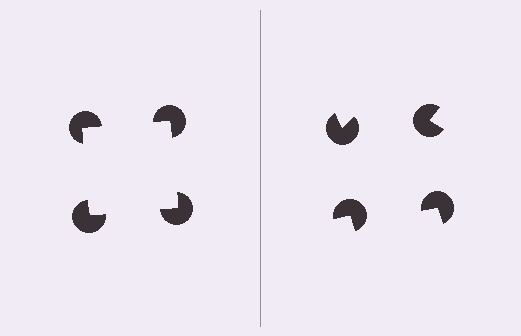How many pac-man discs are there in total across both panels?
8 — 4 on each side.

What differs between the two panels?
The pac-man discs are positioned identically on both sides; only the wedge orientations differ. On the left they align to a square; on the right they are misaligned.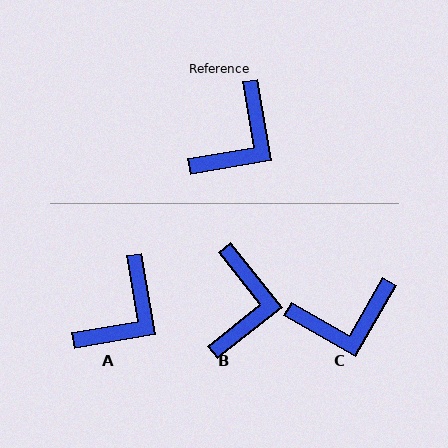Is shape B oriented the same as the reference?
No, it is off by about 29 degrees.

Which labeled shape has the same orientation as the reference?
A.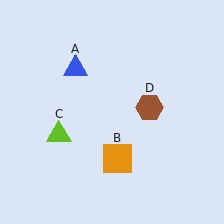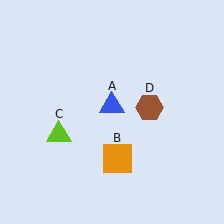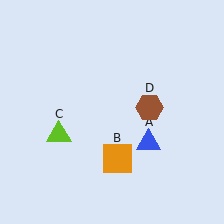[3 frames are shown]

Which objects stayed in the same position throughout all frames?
Orange square (object B) and lime triangle (object C) and brown hexagon (object D) remained stationary.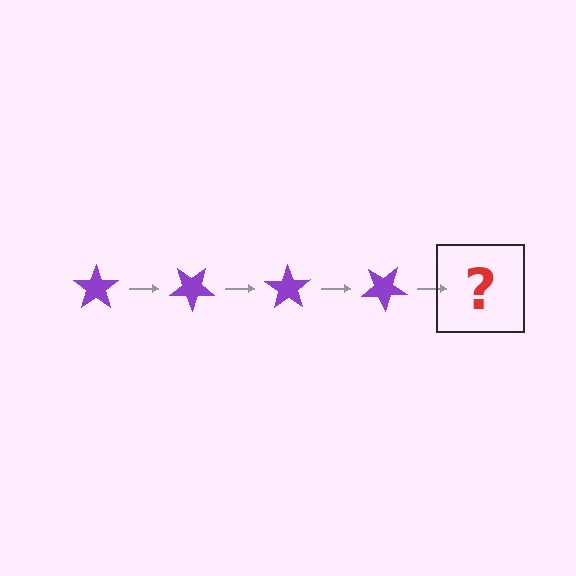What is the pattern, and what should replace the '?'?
The pattern is that the star rotates 35 degrees each step. The '?' should be a purple star rotated 140 degrees.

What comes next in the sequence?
The next element should be a purple star rotated 140 degrees.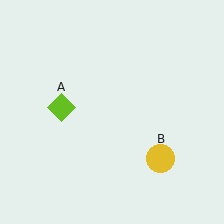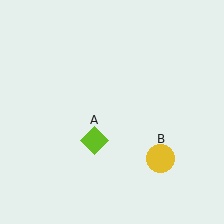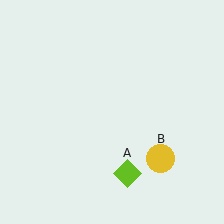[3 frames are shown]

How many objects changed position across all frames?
1 object changed position: lime diamond (object A).